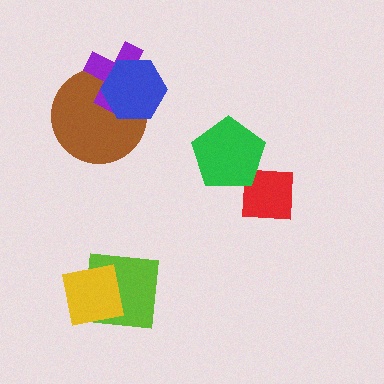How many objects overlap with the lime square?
1 object overlaps with the lime square.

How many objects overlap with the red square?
1 object overlaps with the red square.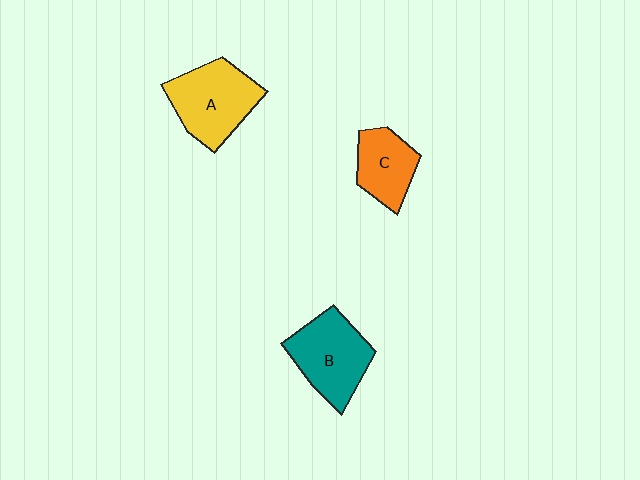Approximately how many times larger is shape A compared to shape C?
Approximately 1.5 times.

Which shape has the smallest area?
Shape C (orange).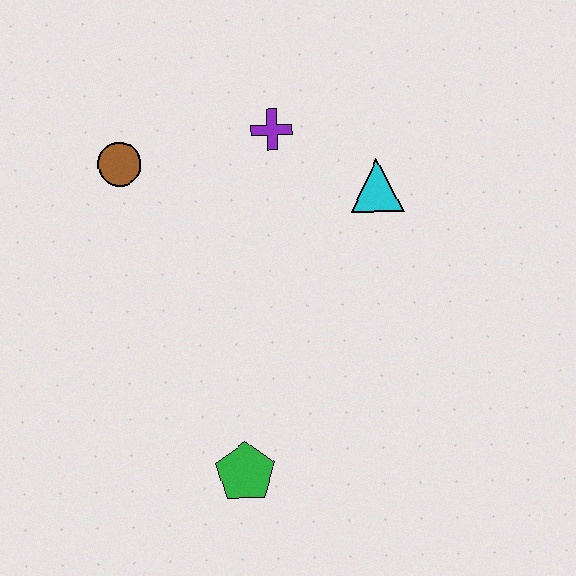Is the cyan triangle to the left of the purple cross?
No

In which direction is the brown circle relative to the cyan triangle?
The brown circle is to the left of the cyan triangle.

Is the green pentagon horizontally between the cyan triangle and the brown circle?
Yes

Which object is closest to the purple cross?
The cyan triangle is closest to the purple cross.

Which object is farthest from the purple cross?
The green pentagon is farthest from the purple cross.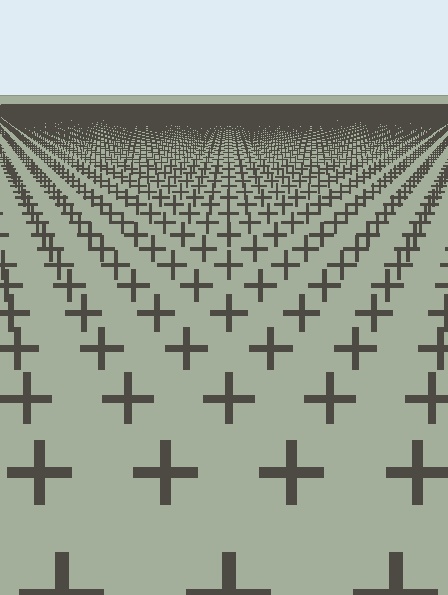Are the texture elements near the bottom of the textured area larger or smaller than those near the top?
Larger. Near the bottom, elements are closer to the viewer and appear at a bigger on-screen size.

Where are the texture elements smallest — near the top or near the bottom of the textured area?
Near the top.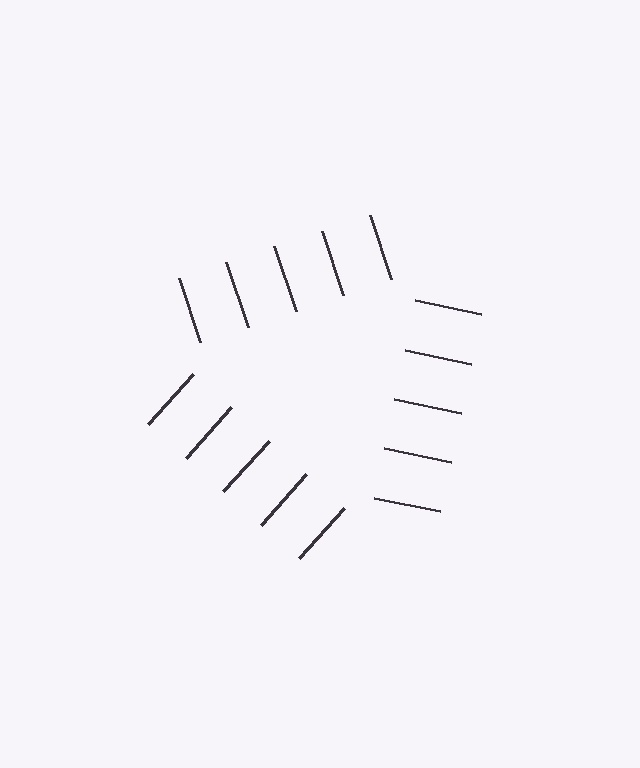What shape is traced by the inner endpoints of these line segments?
An illusory triangle — the line segments terminate on its edges but no continuous stroke is drawn.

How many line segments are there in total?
15 — 5 along each of the 3 edges.